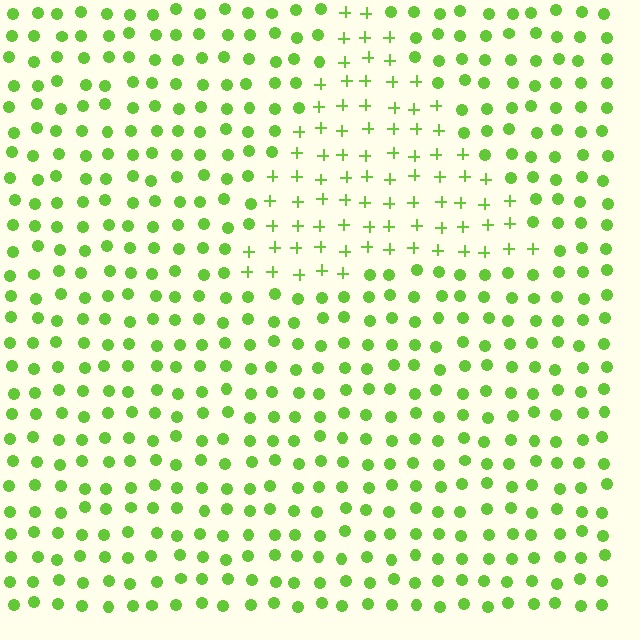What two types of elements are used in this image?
The image uses plus signs inside the triangle region and circles outside it.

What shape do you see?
I see a triangle.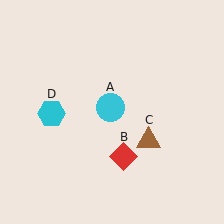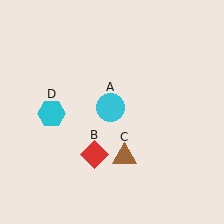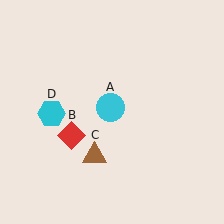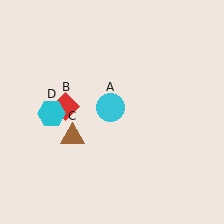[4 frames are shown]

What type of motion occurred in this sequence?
The red diamond (object B), brown triangle (object C) rotated clockwise around the center of the scene.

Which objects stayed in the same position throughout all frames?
Cyan circle (object A) and cyan hexagon (object D) remained stationary.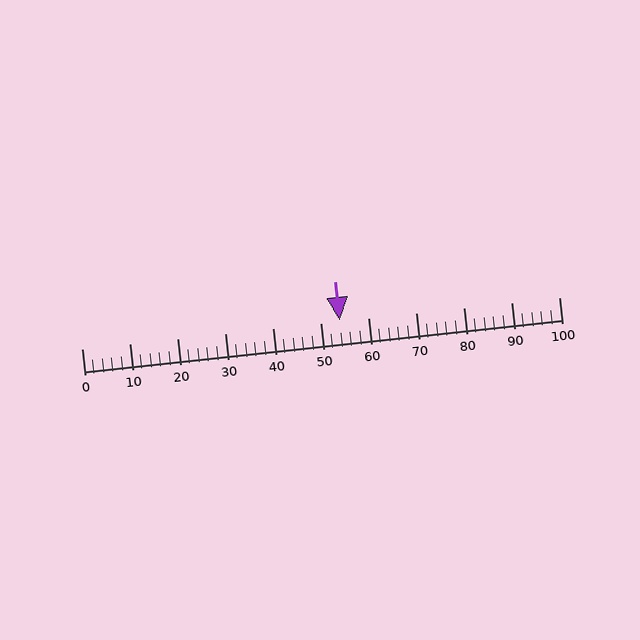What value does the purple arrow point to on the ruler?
The purple arrow points to approximately 54.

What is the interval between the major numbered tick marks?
The major tick marks are spaced 10 units apart.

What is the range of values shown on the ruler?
The ruler shows values from 0 to 100.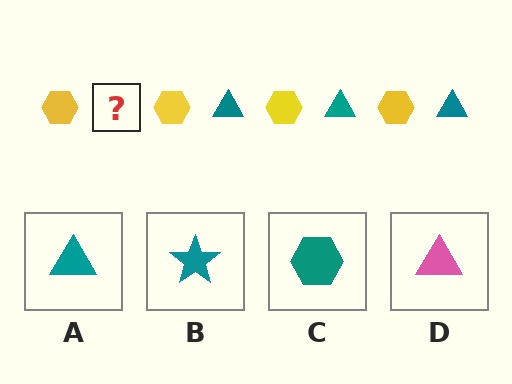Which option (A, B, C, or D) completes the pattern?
A.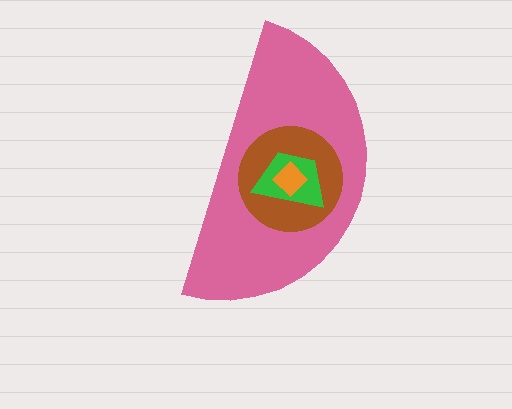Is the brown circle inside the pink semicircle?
Yes.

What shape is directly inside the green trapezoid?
The orange diamond.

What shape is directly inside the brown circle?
The green trapezoid.